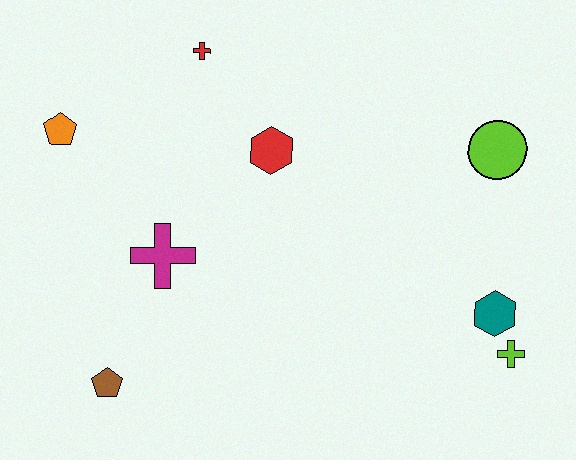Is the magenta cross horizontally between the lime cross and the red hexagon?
No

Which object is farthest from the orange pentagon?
The lime cross is farthest from the orange pentagon.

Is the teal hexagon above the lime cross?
Yes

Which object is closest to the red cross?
The red hexagon is closest to the red cross.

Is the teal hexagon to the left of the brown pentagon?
No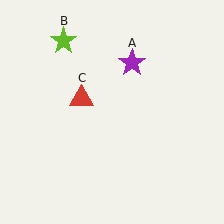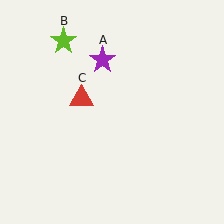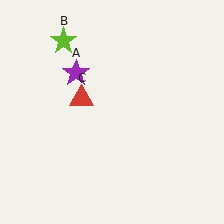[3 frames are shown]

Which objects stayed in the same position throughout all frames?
Lime star (object B) and red triangle (object C) remained stationary.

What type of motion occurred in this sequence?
The purple star (object A) rotated counterclockwise around the center of the scene.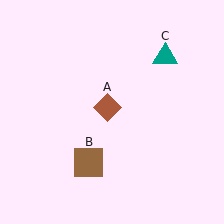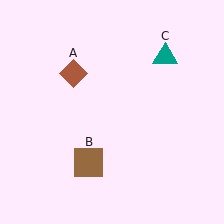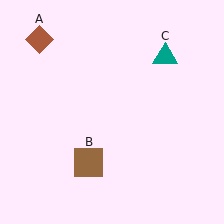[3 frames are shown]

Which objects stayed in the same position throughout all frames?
Brown square (object B) and teal triangle (object C) remained stationary.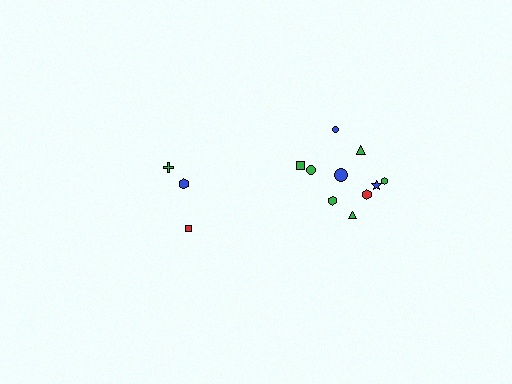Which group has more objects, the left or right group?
The right group.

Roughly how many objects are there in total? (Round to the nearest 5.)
Roughly 15 objects in total.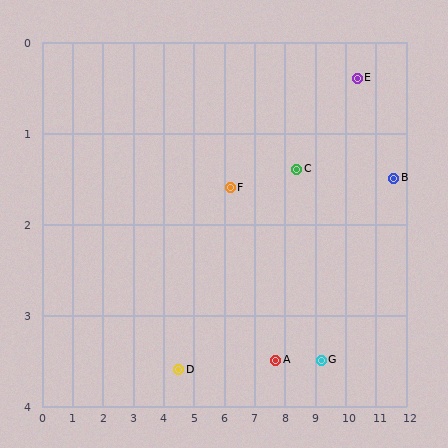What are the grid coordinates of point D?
Point D is at approximately (4.5, 3.6).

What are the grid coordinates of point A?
Point A is at approximately (7.7, 3.5).